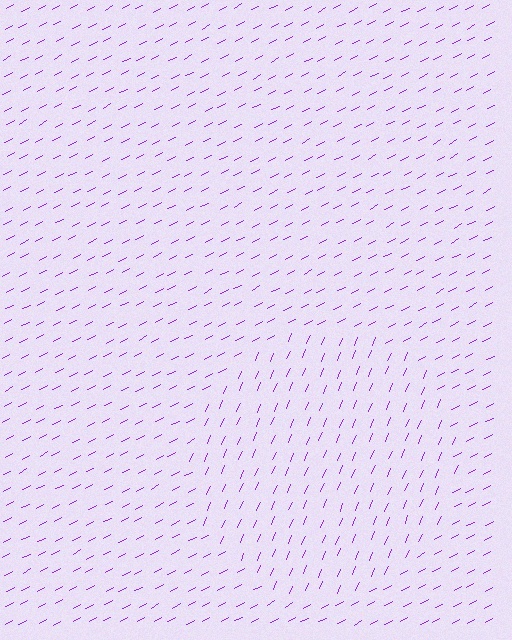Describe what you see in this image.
The image is filled with small purple line segments. A circle region in the image has lines oriented differently from the surrounding lines, creating a visible texture boundary.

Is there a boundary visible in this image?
Yes, there is a texture boundary formed by a change in line orientation.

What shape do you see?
I see a circle.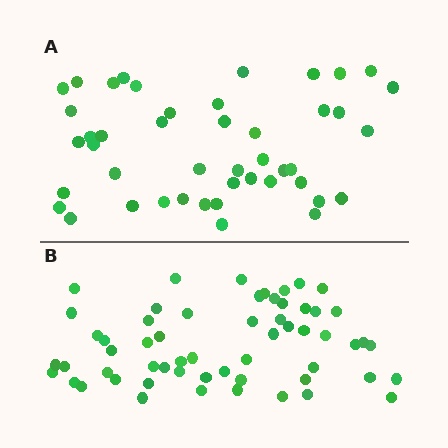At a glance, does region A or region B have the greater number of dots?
Region B (the bottom region) has more dots.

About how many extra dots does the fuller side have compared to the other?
Region B has approximately 15 more dots than region A.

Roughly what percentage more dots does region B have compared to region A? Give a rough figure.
About 30% more.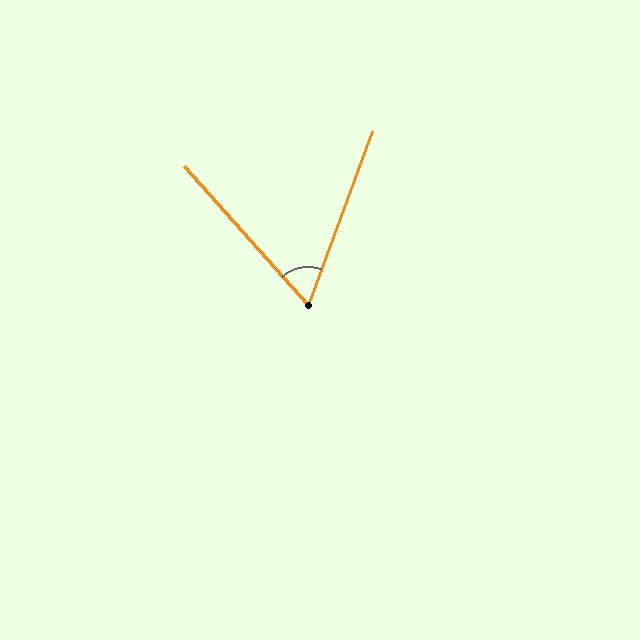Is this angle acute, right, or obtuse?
It is acute.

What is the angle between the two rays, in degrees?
Approximately 62 degrees.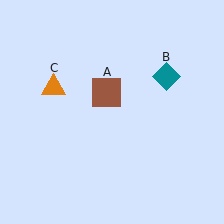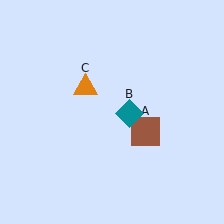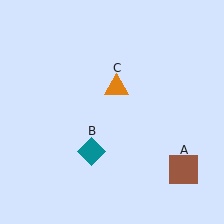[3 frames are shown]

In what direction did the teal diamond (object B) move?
The teal diamond (object B) moved down and to the left.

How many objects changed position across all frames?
3 objects changed position: brown square (object A), teal diamond (object B), orange triangle (object C).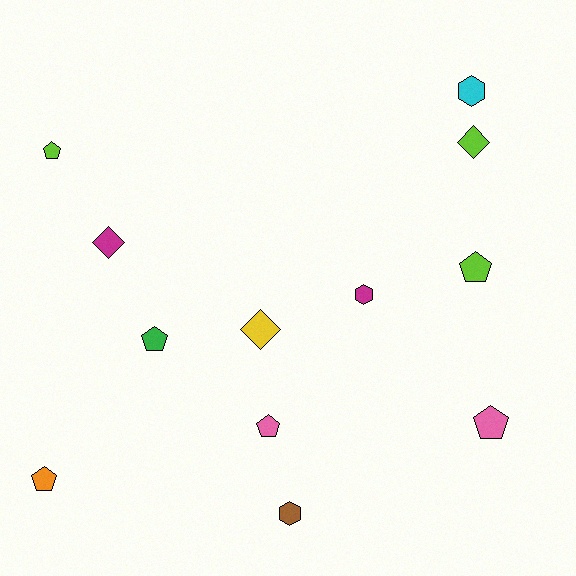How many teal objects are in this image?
There are no teal objects.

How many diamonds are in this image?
There are 3 diamonds.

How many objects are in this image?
There are 12 objects.